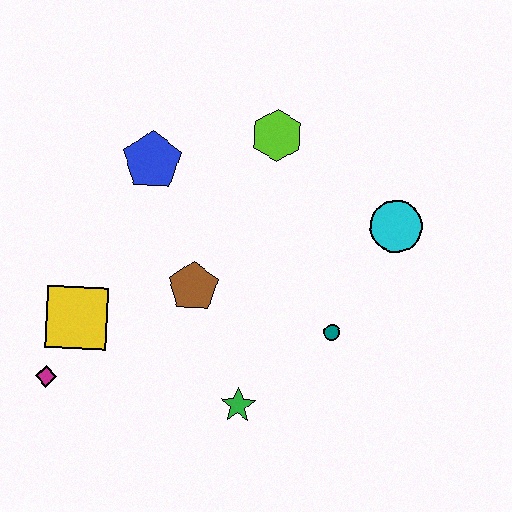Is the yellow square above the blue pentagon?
No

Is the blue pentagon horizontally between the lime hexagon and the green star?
No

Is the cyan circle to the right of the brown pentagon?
Yes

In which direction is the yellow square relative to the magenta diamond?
The yellow square is above the magenta diamond.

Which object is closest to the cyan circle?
The teal circle is closest to the cyan circle.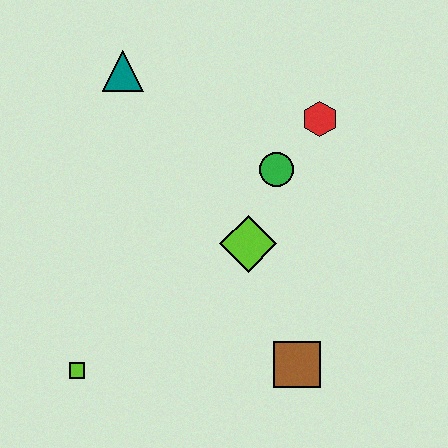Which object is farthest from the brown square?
The teal triangle is farthest from the brown square.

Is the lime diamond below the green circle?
Yes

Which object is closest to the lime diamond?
The green circle is closest to the lime diamond.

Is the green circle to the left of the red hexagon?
Yes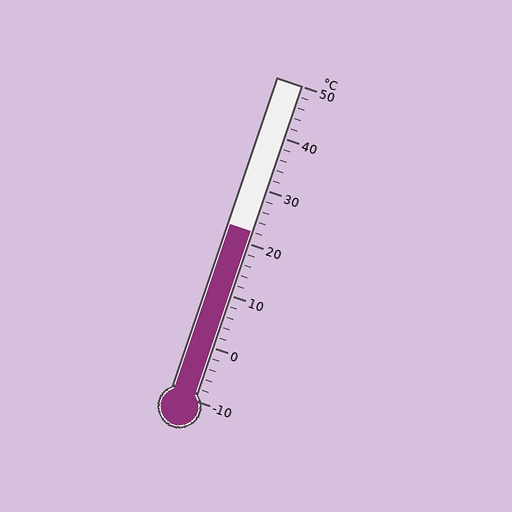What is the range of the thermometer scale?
The thermometer scale ranges from -10°C to 50°C.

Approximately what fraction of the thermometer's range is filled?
The thermometer is filled to approximately 55% of its range.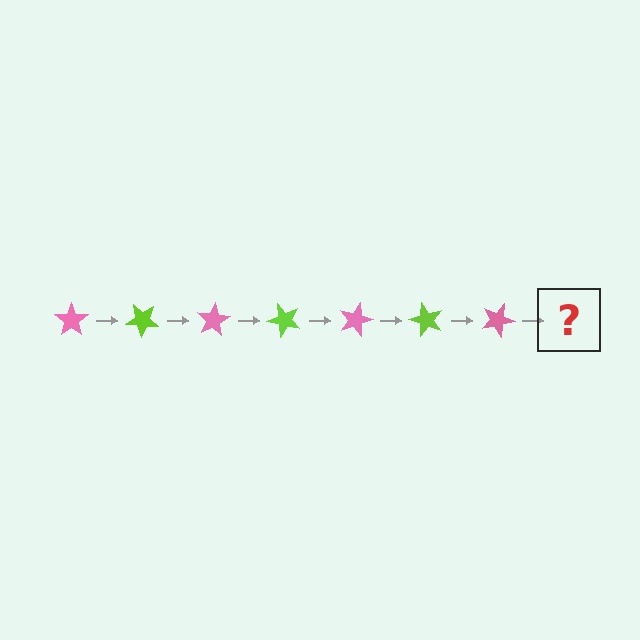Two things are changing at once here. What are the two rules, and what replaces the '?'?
The two rules are that it rotates 40 degrees each step and the color cycles through pink and lime. The '?' should be a lime star, rotated 280 degrees from the start.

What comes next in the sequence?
The next element should be a lime star, rotated 280 degrees from the start.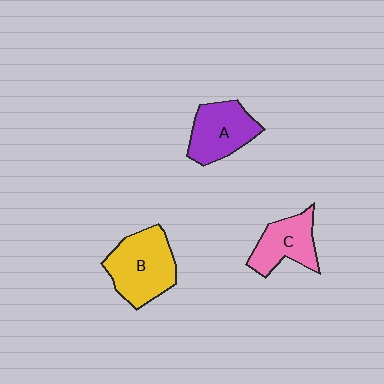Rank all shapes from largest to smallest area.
From largest to smallest: B (yellow), A (purple), C (pink).